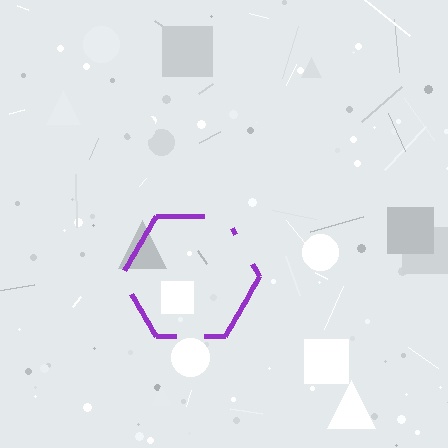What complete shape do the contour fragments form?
The contour fragments form a hexagon.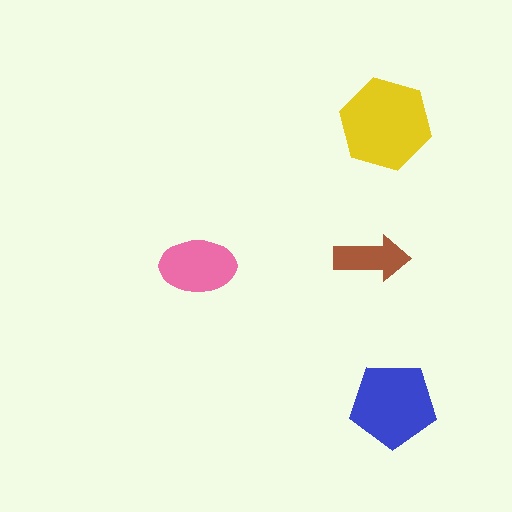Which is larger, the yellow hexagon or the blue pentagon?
The yellow hexagon.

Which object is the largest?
The yellow hexagon.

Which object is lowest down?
The blue pentagon is bottommost.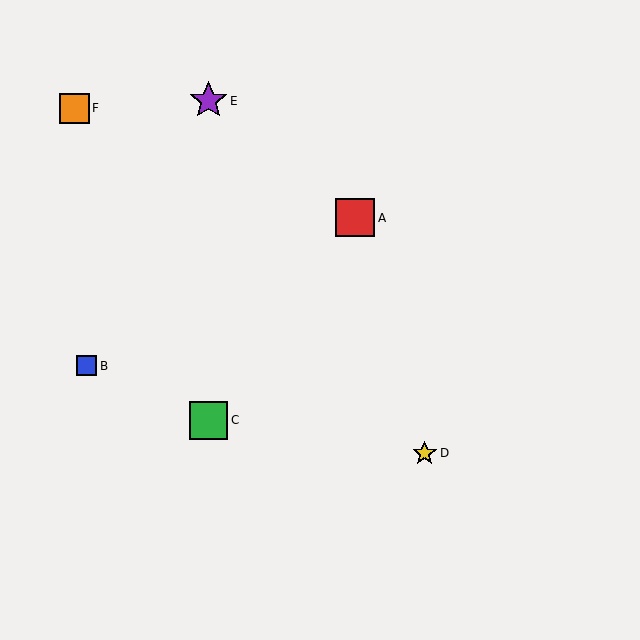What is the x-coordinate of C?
Object C is at x≈209.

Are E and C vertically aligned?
Yes, both are at x≈209.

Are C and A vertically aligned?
No, C is at x≈209 and A is at x≈355.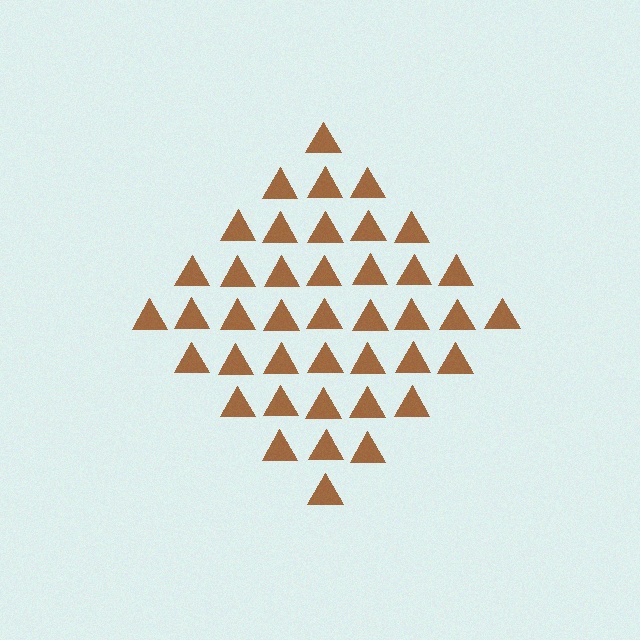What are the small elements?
The small elements are triangles.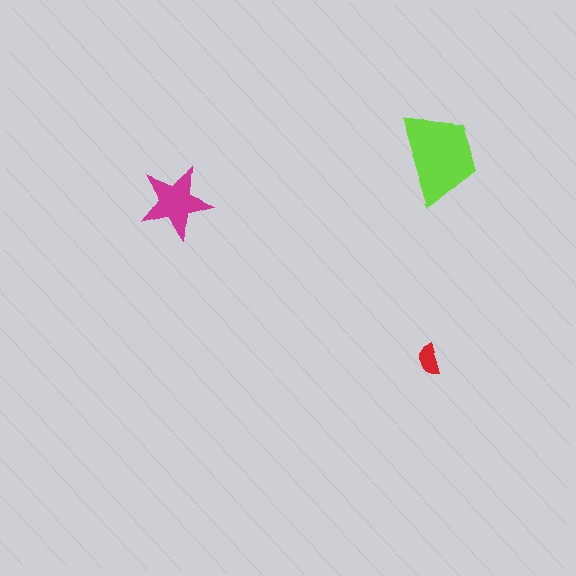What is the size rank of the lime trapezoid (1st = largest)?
1st.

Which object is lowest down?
The red semicircle is bottommost.